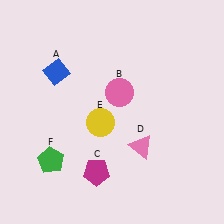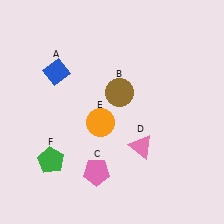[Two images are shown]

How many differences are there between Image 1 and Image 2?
There are 3 differences between the two images.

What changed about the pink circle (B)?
In Image 1, B is pink. In Image 2, it changed to brown.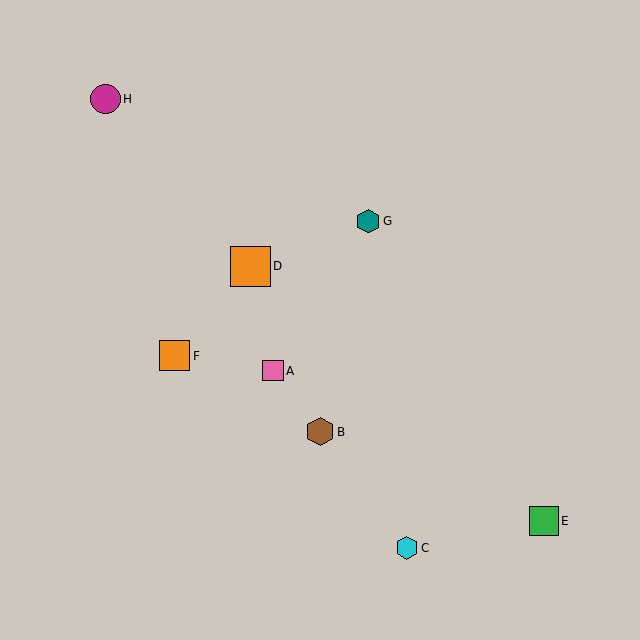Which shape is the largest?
The orange square (labeled D) is the largest.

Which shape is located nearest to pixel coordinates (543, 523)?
The green square (labeled E) at (544, 521) is nearest to that location.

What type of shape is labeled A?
Shape A is a pink square.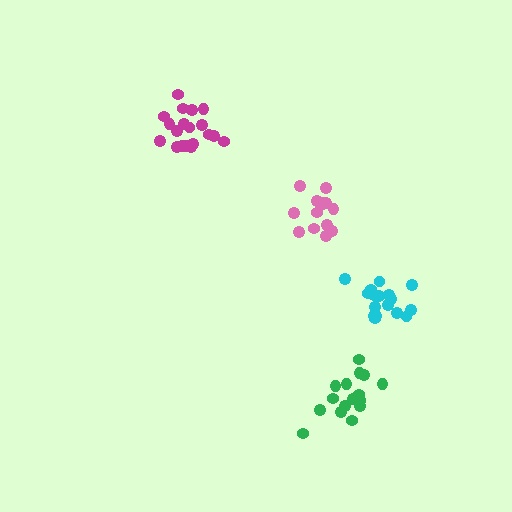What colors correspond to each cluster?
The clusters are colored: cyan, pink, green, magenta.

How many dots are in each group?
Group 1: 18 dots, Group 2: 14 dots, Group 3: 16 dots, Group 4: 19 dots (67 total).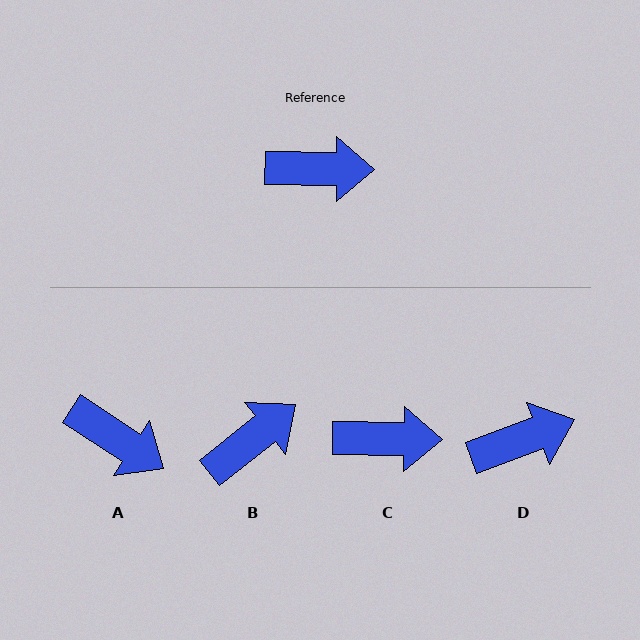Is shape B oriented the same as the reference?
No, it is off by about 39 degrees.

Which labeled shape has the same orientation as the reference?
C.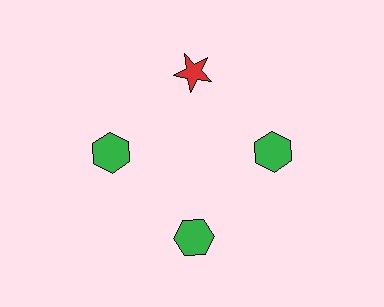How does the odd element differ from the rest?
It differs in both color (red instead of green) and shape (star instead of hexagon).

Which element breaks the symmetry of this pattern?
The red star at roughly the 12 o'clock position breaks the symmetry. All other shapes are green hexagons.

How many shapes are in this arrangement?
There are 4 shapes arranged in a ring pattern.